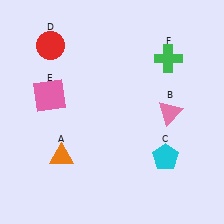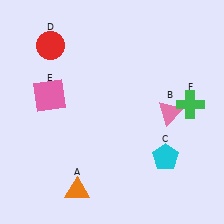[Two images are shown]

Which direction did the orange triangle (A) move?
The orange triangle (A) moved down.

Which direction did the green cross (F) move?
The green cross (F) moved down.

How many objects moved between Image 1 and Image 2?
2 objects moved between the two images.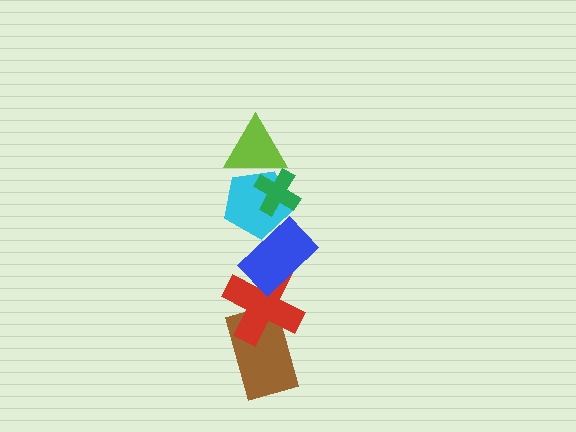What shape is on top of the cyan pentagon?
The lime triangle is on top of the cyan pentagon.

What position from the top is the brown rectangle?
The brown rectangle is 6th from the top.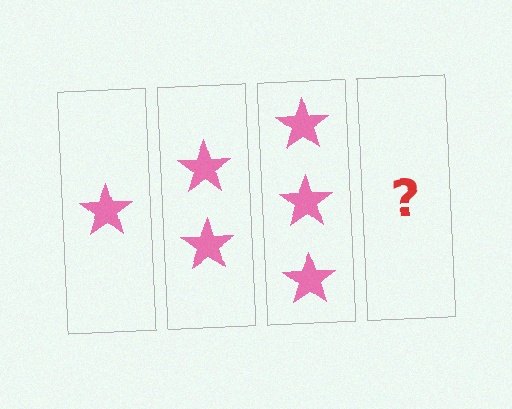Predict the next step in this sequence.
The next step is 4 stars.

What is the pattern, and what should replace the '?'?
The pattern is that each step adds one more star. The '?' should be 4 stars.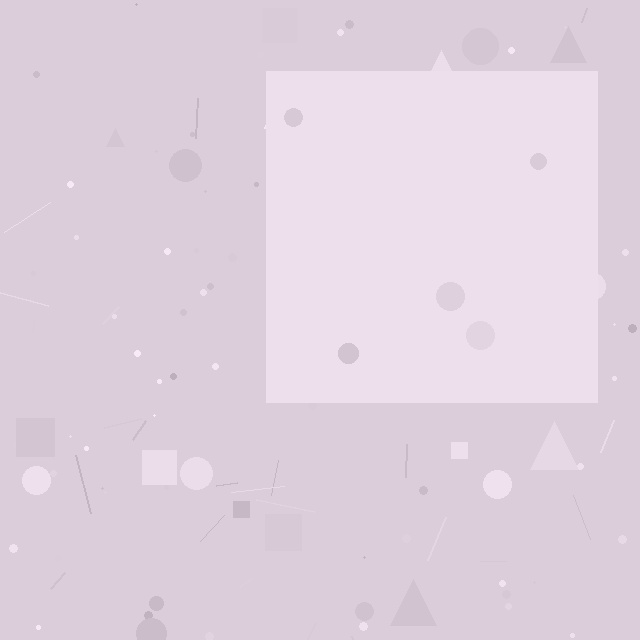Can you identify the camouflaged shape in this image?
The camouflaged shape is a square.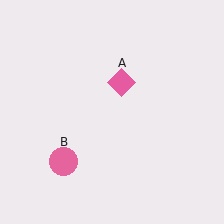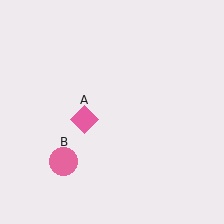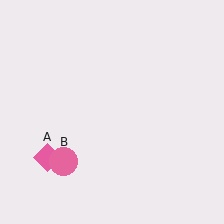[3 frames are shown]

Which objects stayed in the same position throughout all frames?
Pink circle (object B) remained stationary.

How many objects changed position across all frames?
1 object changed position: pink diamond (object A).